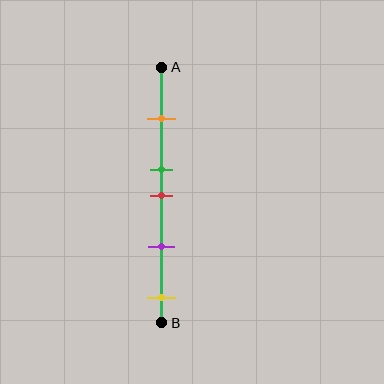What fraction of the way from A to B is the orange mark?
The orange mark is approximately 20% (0.2) of the way from A to B.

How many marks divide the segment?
There are 5 marks dividing the segment.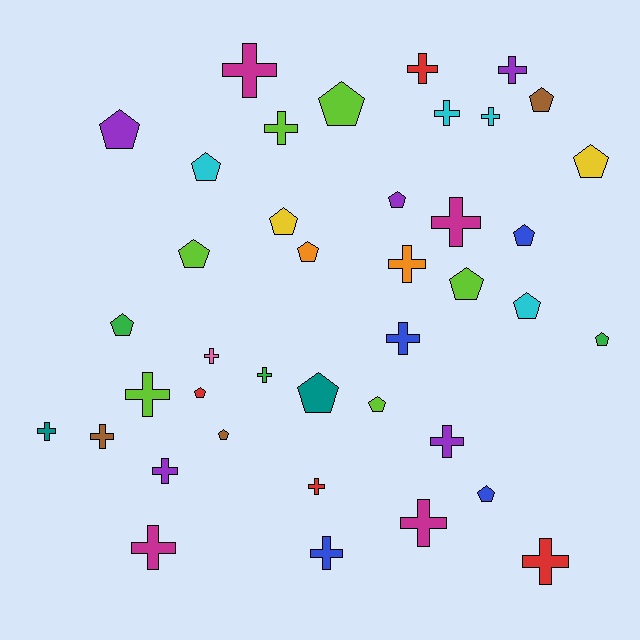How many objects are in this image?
There are 40 objects.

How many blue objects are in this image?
There are 4 blue objects.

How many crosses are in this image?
There are 21 crosses.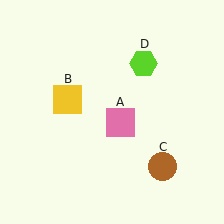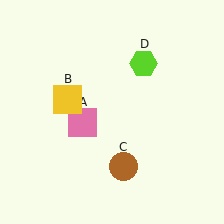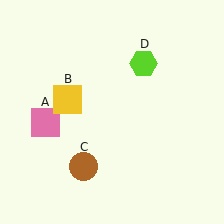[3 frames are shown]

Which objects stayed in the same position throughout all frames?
Yellow square (object B) and lime hexagon (object D) remained stationary.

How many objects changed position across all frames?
2 objects changed position: pink square (object A), brown circle (object C).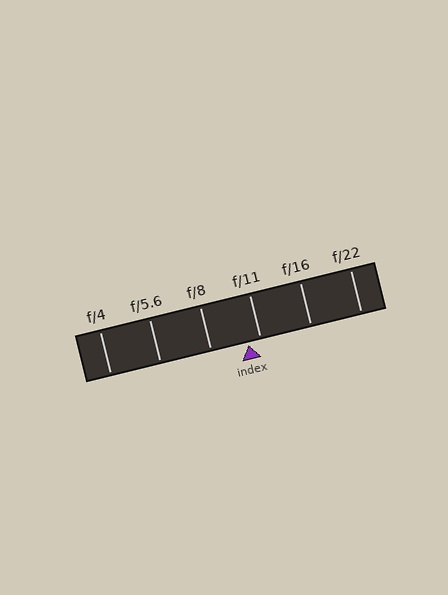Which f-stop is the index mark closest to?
The index mark is closest to f/11.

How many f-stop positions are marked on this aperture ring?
There are 6 f-stop positions marked.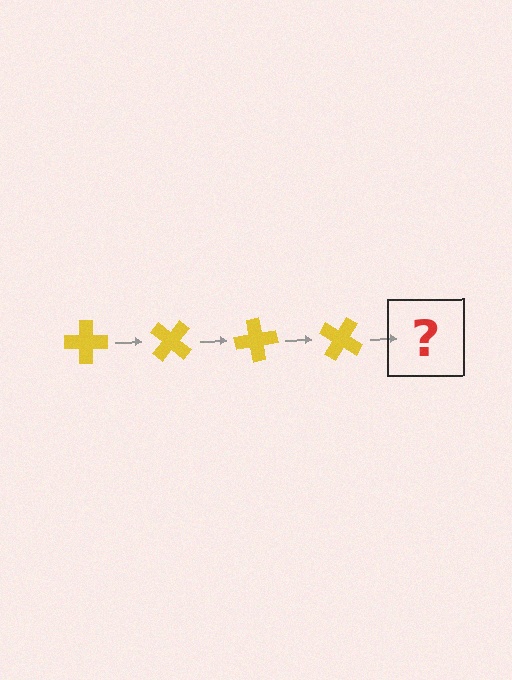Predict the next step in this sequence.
The next step is a yellow cross rotated 160 degrees.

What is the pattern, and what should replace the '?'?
The pattern is that the cross rotates 40 degrees each step. The '?' should be a yellow cross rotated 160 degrees.